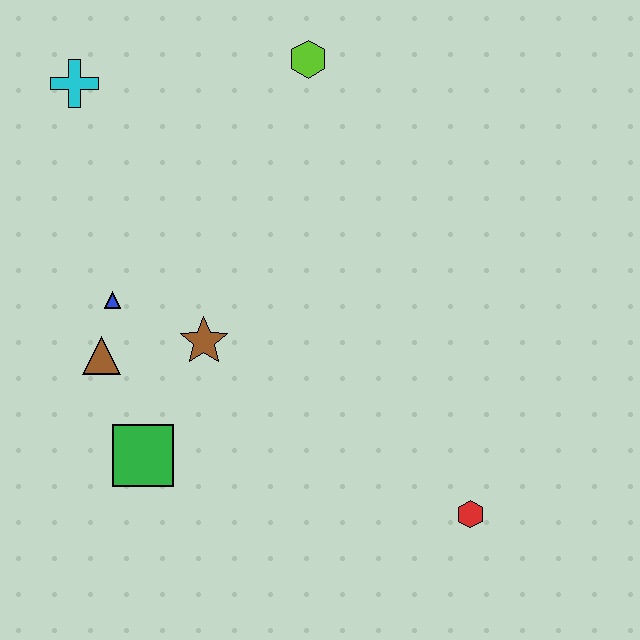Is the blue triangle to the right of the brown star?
No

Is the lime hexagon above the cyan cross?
Yes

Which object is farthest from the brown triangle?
The red hexagon is farthest from the brown triangle.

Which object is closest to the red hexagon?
The brown star is closest to the red hexagon.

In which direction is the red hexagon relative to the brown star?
The red hexagon is to the right of the brown star.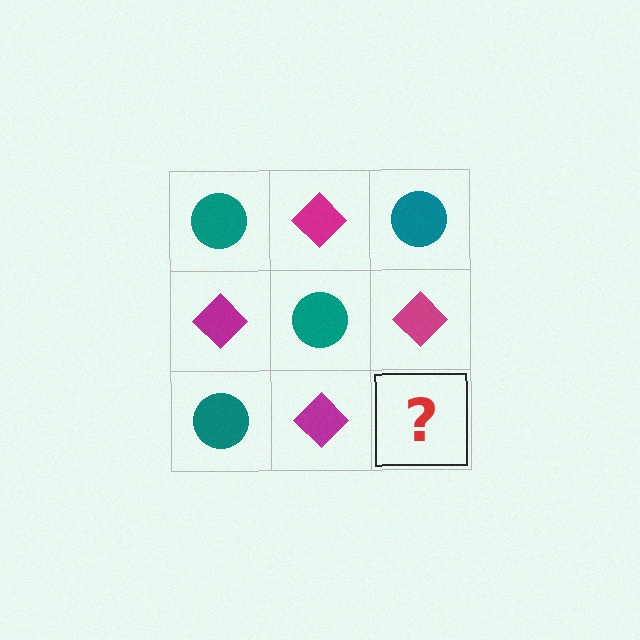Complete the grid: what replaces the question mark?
The question mark should be replaced with a teal circle.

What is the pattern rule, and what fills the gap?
The rule is that it alternates teal circle and magenta diamond in a checkerboard pattern. The gap should be filled with a teal circle.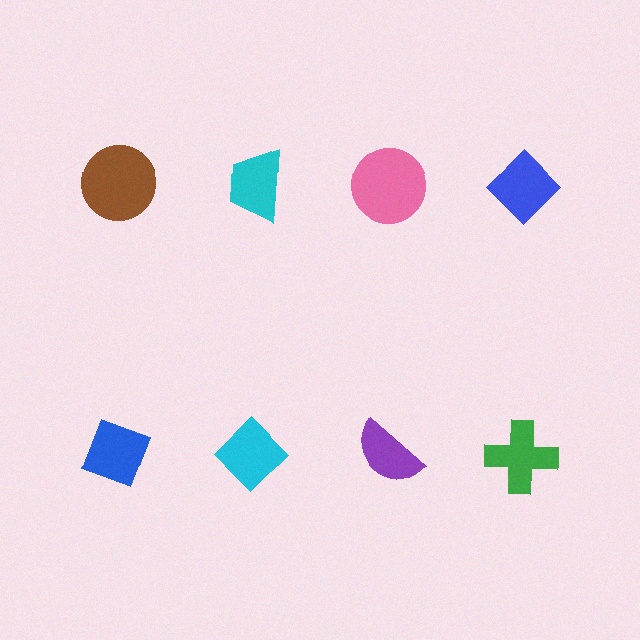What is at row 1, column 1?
A brown circle.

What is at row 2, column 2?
A cyan diamond.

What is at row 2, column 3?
A purple semicircle.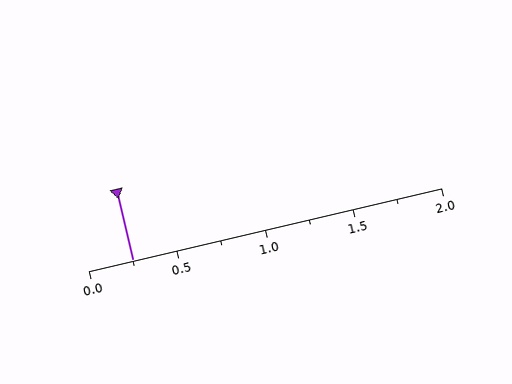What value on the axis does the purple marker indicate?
The marker indicates approximately 0.25.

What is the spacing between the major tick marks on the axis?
The major ticks are spaced 0.5 apart.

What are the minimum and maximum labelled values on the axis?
The axis runs from 0.0 to 2.0.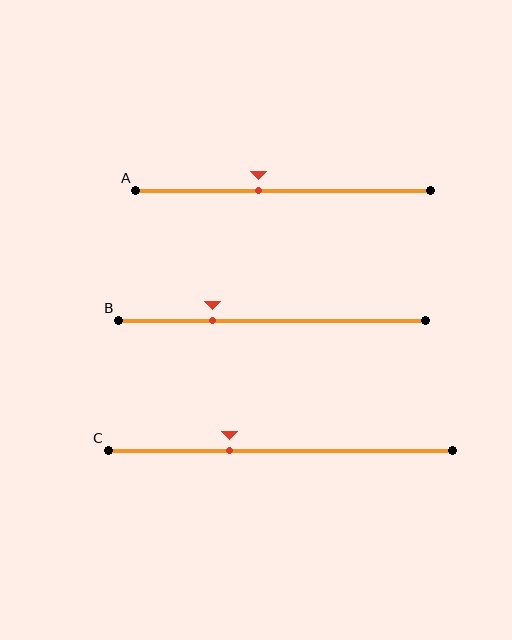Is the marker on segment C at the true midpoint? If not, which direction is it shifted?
No, the marker on segment C is shifted to the left by about 15% of the segment length.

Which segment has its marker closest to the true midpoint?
Segment A has its marker closest to the true midpoint.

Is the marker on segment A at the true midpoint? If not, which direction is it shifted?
No, the marker on segment A is shifted to the left by about 8% of the segment length.